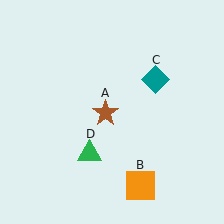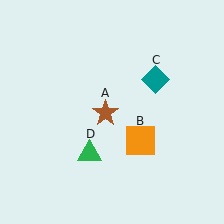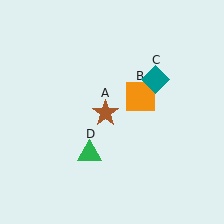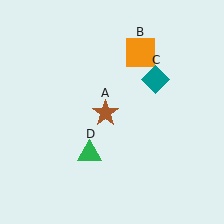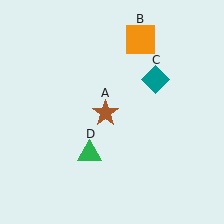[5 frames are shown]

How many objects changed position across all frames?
1 object changed position: orange square (object B).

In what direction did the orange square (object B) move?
The orange square (object B) moved up.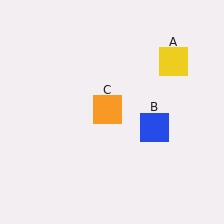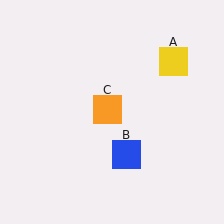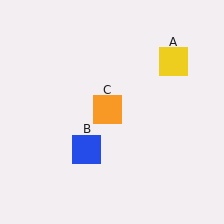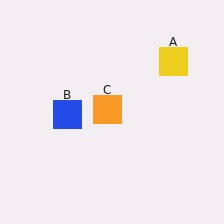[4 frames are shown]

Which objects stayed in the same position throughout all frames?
Yellow square (object A) and orange square (object C) remained stationary.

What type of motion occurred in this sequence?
The blue square (object B) rotated clockwise around the center of the scene.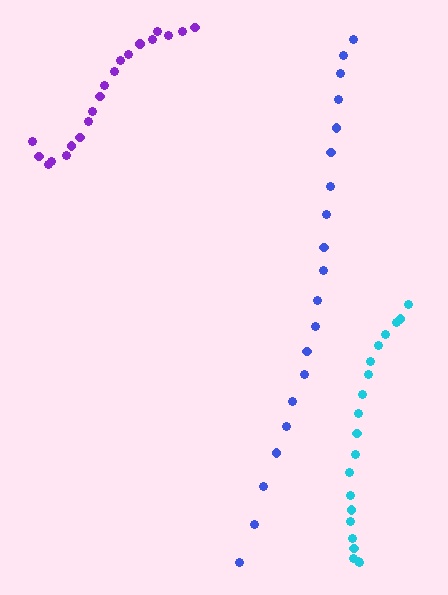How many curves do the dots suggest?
There are 3 distinct paths.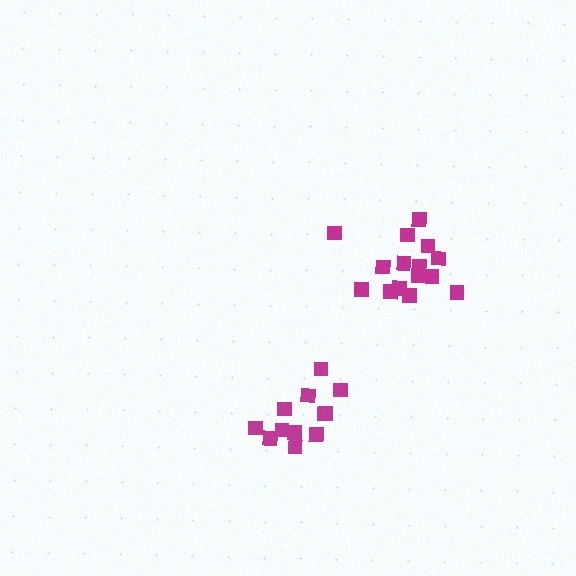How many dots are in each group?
Group 1: 12 dots, Group 2: 15 dots (27 total).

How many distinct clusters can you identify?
There are 2 distinct clusters.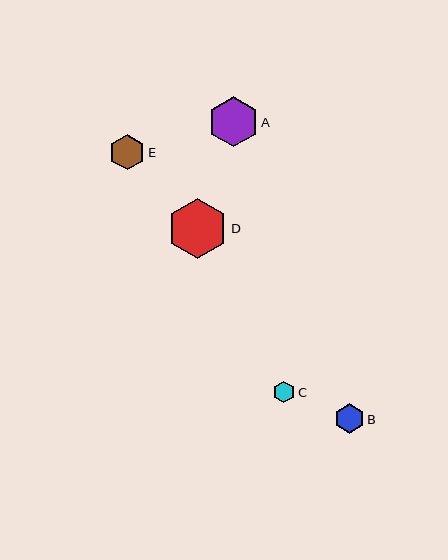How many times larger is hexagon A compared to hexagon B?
Hexagon A is approximately 1.7 times the size of hexagon B.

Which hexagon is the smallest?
Hexagon C is the smallest with a size of approximately 22 pixels.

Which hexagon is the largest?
Hexagon D is the largest with a size of approximately 60 pixels.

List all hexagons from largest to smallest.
From largest to smallest: D, A, E, B, C.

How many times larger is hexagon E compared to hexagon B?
Hexagon E is approximately 1.2 times the size of hexagon B.